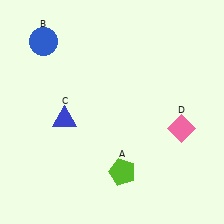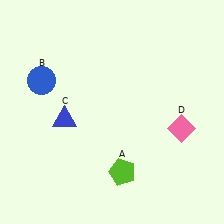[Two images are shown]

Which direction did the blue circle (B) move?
The blue circle (B) moved down.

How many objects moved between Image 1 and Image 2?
1 object moved between the two images.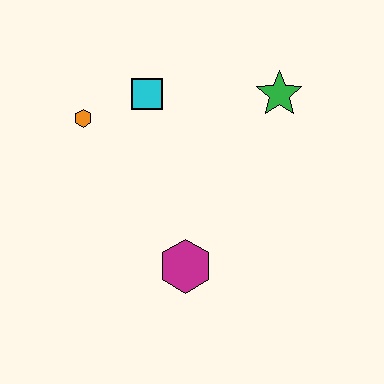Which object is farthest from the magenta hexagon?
The green star is farthest from the magenta hexagon.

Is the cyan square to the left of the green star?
Yes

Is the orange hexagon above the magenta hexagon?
Yes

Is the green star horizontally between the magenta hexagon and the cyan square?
No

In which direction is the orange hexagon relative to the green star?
The orange hexagon is to the left of the green star.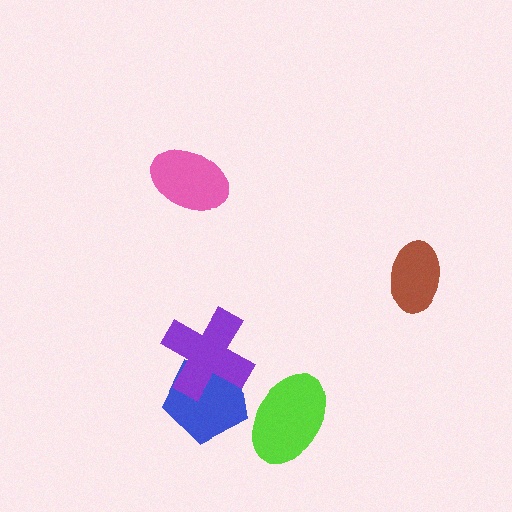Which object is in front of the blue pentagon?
The purple cross is in front of the blue pentagon.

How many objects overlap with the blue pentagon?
1 object overlaps with the blue pentagon.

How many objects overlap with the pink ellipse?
0 objects overlap with the pink ellipse.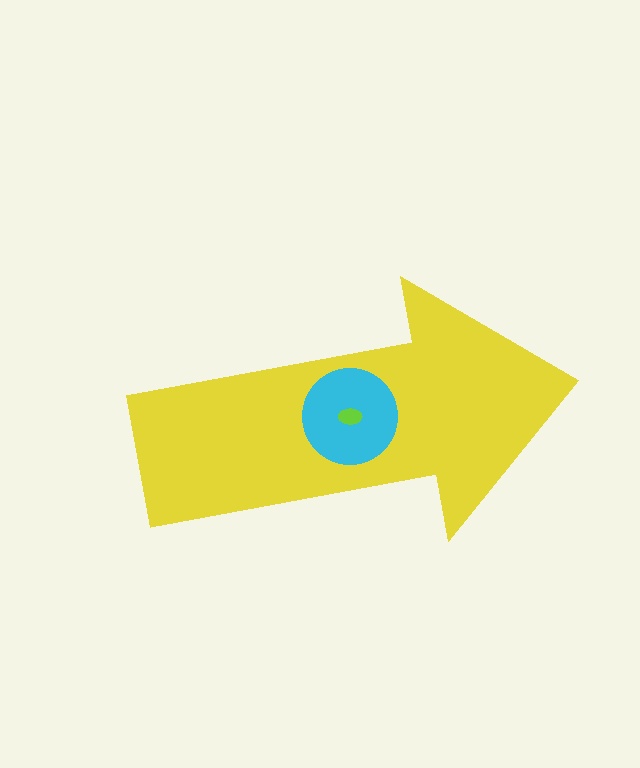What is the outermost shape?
The yellow arrow.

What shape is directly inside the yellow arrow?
The cyan circle.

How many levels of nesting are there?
3.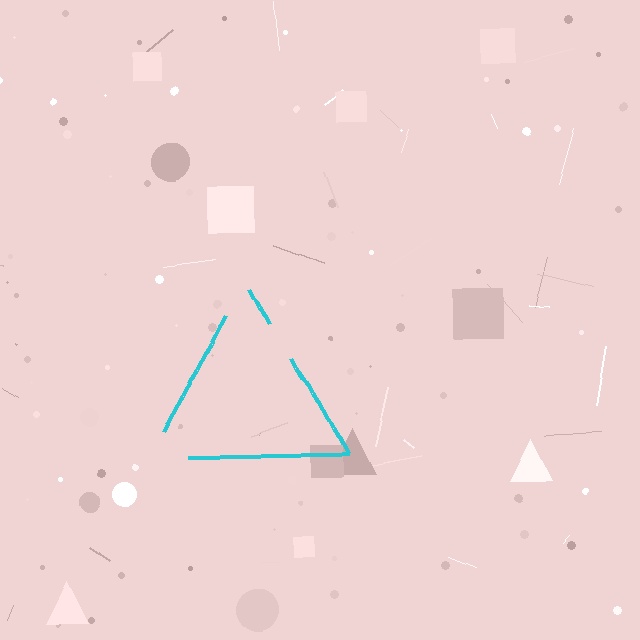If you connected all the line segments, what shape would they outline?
They would outline a triangle.